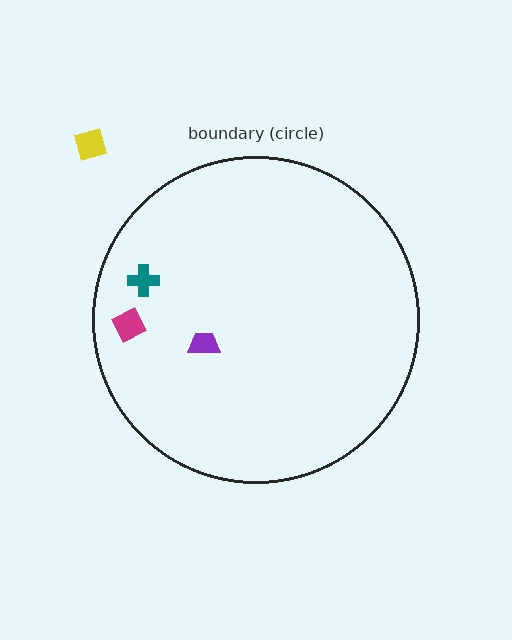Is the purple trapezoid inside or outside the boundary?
Inside.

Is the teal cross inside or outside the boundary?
Inside.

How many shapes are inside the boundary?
3 inside, 1 outside.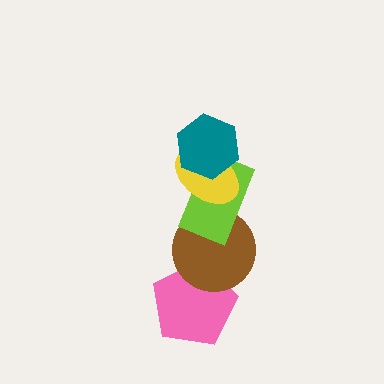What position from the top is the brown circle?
The brown circle is 4th from the top.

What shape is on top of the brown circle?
The lime rectangle is on top of the brown circle.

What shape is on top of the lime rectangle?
The yellow ellipse is on top of the lime rectangle.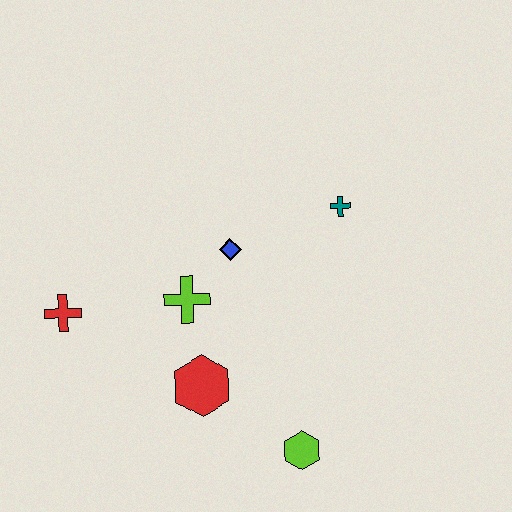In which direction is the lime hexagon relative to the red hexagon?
The lime hexagon is to the right of the red hexagon.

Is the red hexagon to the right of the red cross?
Yes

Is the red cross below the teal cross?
Yes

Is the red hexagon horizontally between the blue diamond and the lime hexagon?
No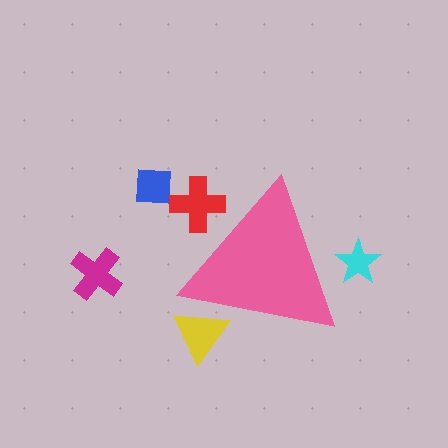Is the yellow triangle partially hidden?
Yes, the yellow triangle is partially hidden behind the pink triangle.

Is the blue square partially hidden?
No, the blue square is fully visible.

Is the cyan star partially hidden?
Yes, the cyan star is partially hidden behind the pink triangle.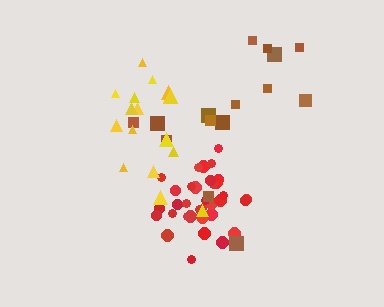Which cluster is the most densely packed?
Red.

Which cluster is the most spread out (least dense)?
Brown.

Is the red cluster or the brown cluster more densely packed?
Red.